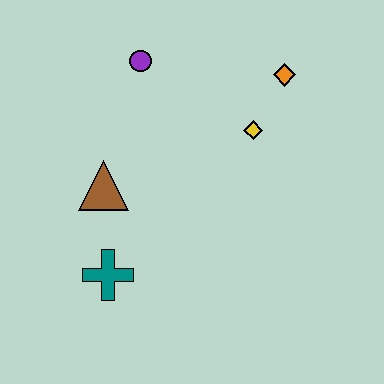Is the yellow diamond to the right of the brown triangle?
Yes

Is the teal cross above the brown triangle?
No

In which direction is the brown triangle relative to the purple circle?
The brown triangle is below the purple circle.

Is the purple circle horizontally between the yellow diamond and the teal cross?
Yes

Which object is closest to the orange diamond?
The yellow diamond is closest to the orange diamond.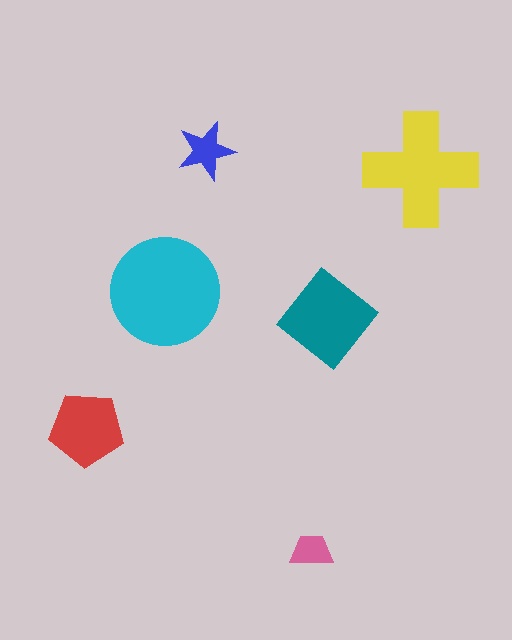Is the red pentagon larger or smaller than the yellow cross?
Smaller.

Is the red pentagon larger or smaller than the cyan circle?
Smaller.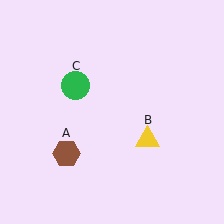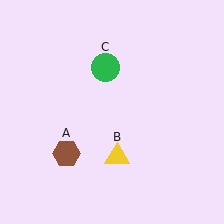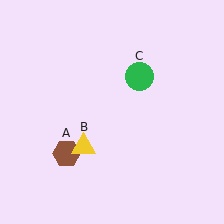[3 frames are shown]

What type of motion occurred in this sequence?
The yellow triangle (object B), green circle (object C) rotated clockwise around the center of the scene.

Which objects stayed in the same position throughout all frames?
Brown hexagon (object A) remained stationary.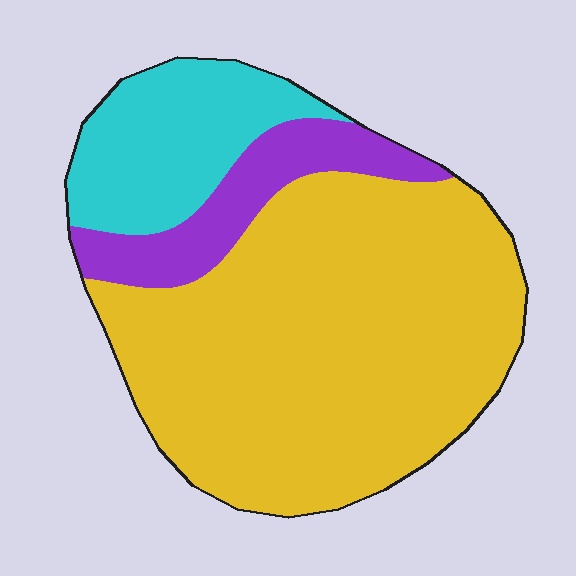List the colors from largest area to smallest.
From largest to smallest: yellow, cyan, purple.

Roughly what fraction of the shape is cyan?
Cyan takes up about one fifth (1/5) of the shape.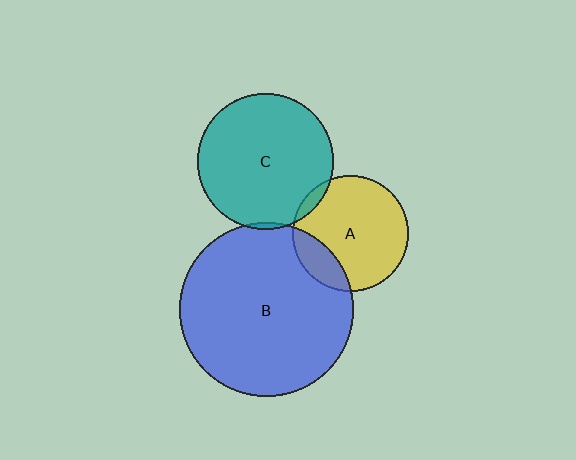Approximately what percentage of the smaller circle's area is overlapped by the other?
Approximately 20%.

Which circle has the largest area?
Circle B (blue).